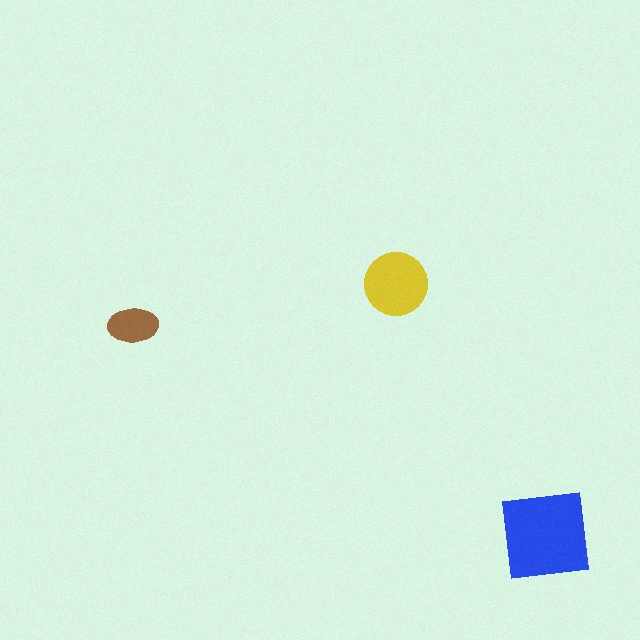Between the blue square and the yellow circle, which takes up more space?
The blue square.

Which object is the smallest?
The brown ellipse.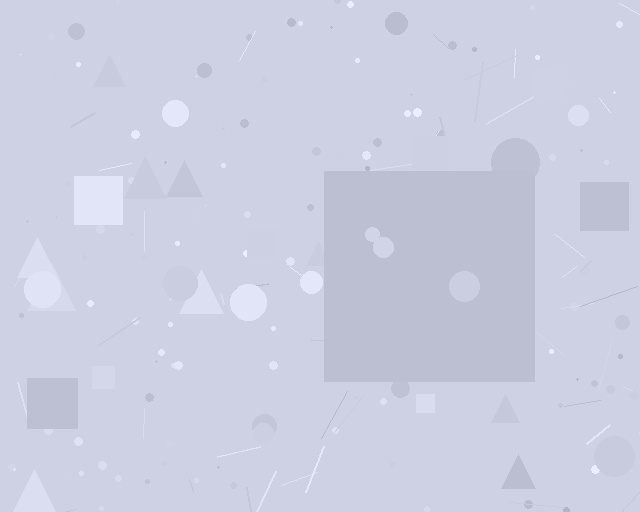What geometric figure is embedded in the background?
A square is embedded in the background.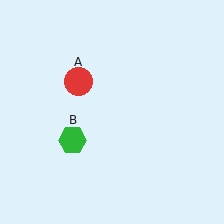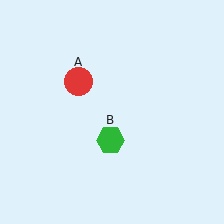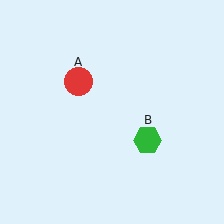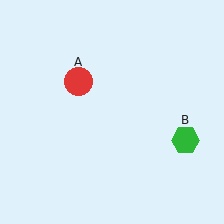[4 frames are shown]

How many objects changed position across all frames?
1 object changed position: green hexagon (object B).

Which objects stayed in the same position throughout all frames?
Red circle (object A) remained stationary.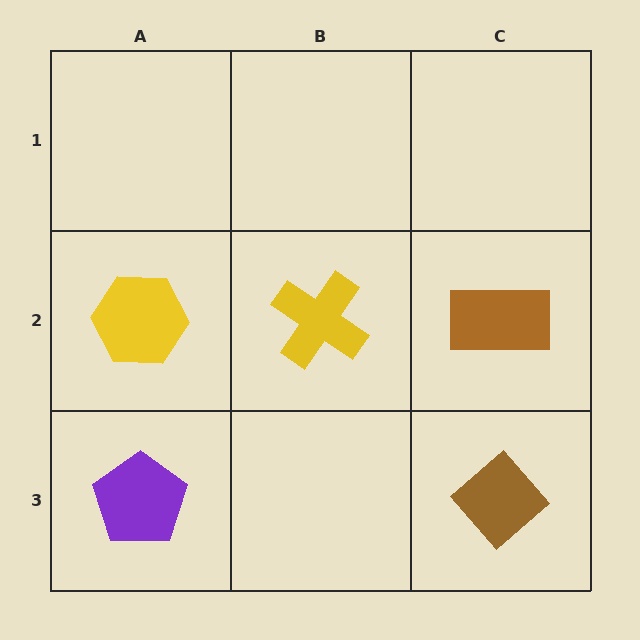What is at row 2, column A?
A yellow hexagon.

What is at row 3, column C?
A brown diamond.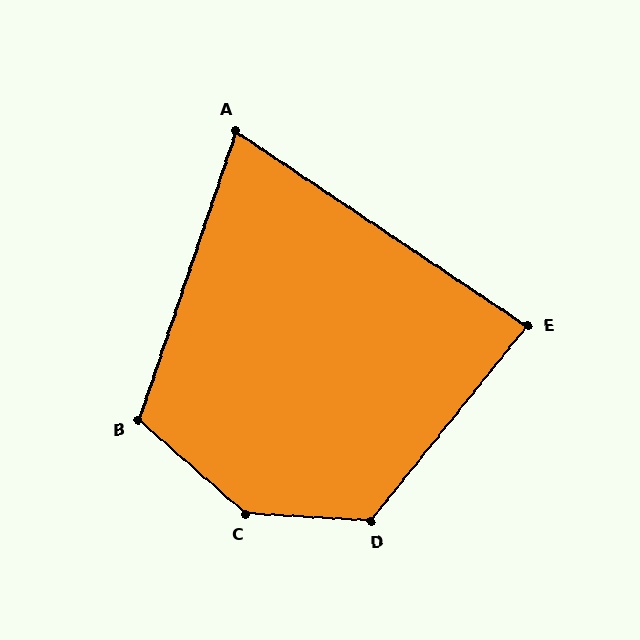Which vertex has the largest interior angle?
C, at approximately 142 degrees.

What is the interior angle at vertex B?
Approximately 113 degrees (obtuse).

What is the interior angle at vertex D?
Approximately 125 degrees (obtuse).